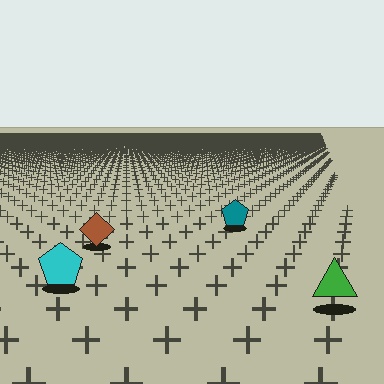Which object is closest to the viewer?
The green triangle is closest. The texture marks near it are larger and more spread out.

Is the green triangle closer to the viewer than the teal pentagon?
Yes. The green triangle is closer — you can tell from the texture gradient: the ground texture is coarser near it.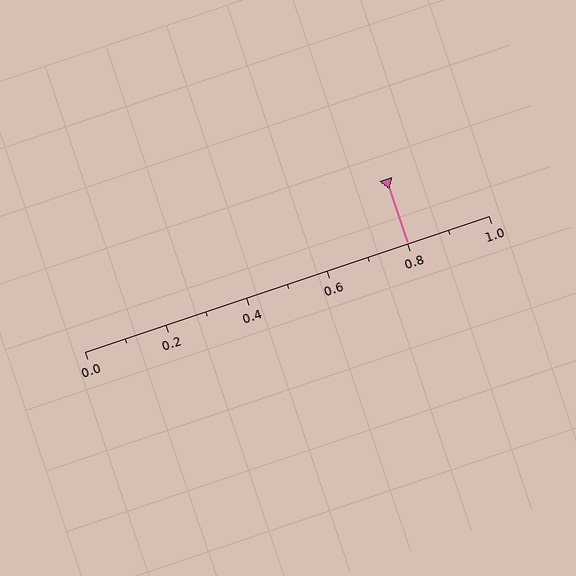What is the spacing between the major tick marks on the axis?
The major ticks are spaced 0.2 apart.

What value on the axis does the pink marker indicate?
The marker indicates approximately 0.8.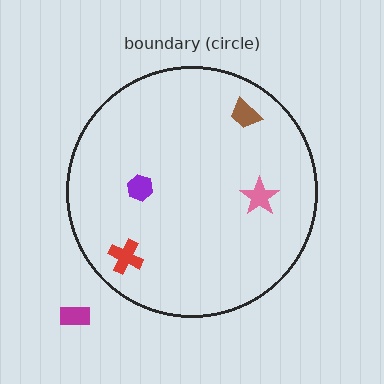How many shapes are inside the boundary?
4 inside, 1 outside.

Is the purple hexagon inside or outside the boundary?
Inside.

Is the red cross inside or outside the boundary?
Inside.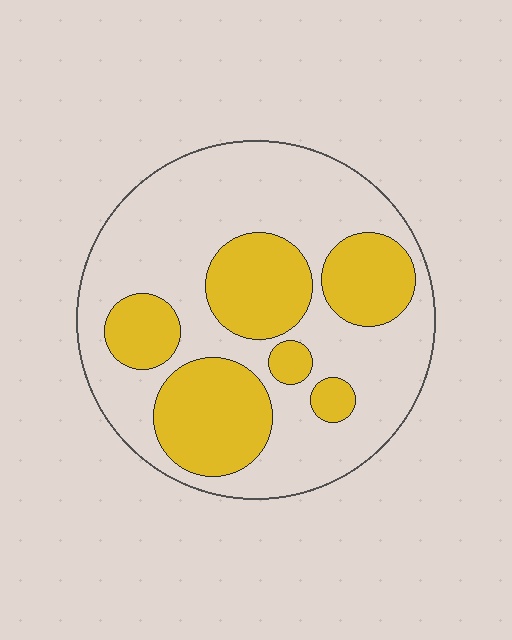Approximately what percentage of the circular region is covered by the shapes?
Approximately 35%.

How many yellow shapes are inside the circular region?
6.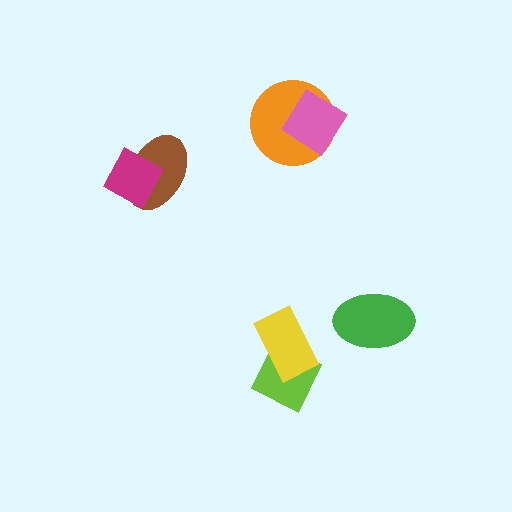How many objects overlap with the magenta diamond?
1 object overlaps with the magenta diamond.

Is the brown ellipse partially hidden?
Yes, it is partially covered by another shape.